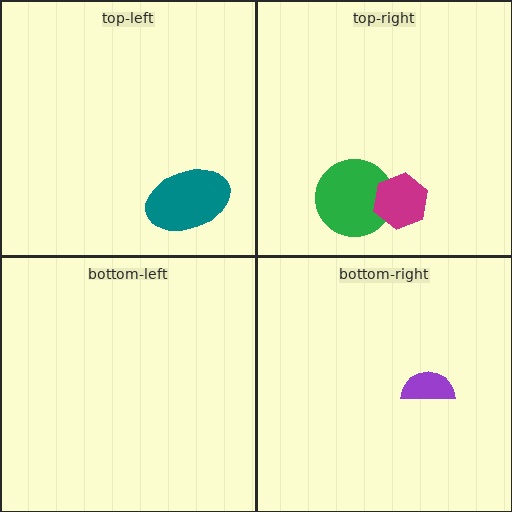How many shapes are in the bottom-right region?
1.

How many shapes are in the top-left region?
1.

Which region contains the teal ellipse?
The top-left region.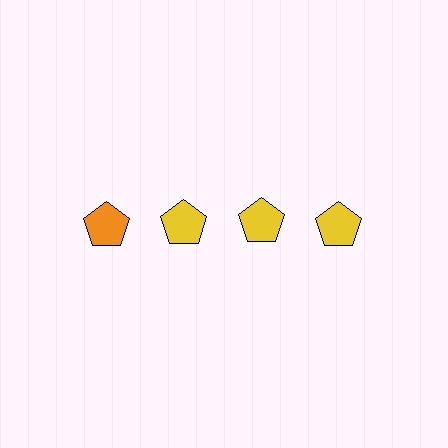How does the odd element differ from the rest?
It has a different color: orange instead of yellow.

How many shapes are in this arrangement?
There are 4 shapes arranged in a grid pattern.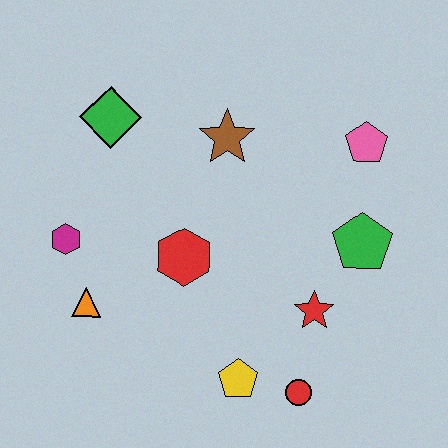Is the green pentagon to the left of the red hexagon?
No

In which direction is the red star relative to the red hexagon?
The red star is to the right of the red hexagon.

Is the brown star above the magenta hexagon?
Yes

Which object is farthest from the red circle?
The green diamond is farthest from the red circle.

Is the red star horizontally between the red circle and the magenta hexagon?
No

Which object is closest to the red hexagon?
The orange triangle is closest to the red hexagon.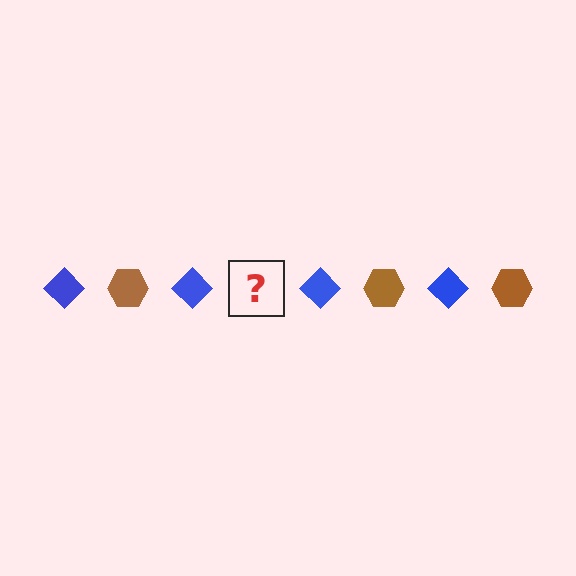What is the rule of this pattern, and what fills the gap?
The rule is that the pattern alternates between blue diamond and brown hexagon. The gap should be filled with a brown hexagon.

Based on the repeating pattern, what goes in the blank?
The blank should be a brown hexagon.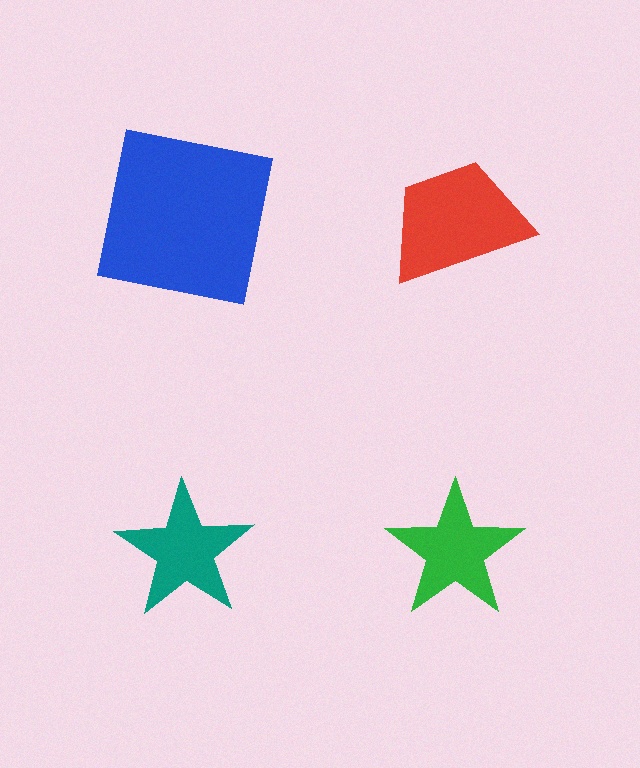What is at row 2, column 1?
A teal star.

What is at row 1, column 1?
A blue square.